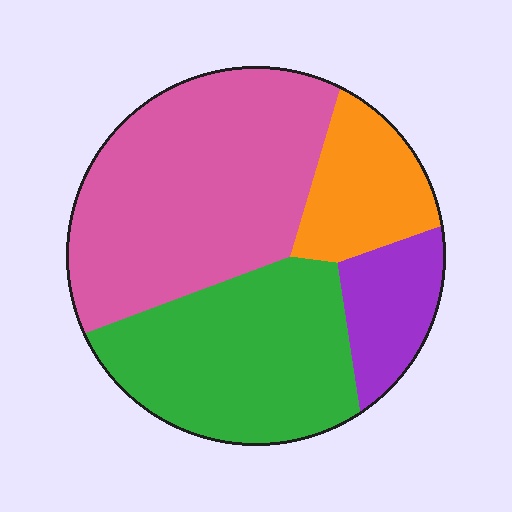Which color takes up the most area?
Pink, at roughly 45%.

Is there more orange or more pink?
Pink.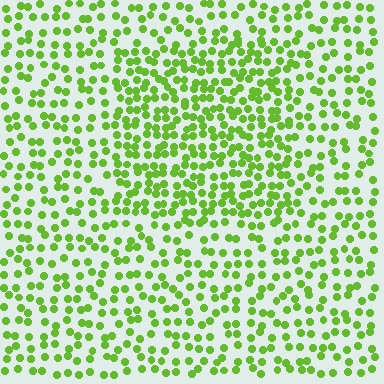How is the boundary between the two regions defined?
The boundary is defined by a change in element density (approximately 1.7x ratio). All elements are the same color, size, and shape.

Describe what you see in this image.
The image contains small lime elements arranged at two different densities. A rectangle-shaped region is visible where the elements are more densely packed than the surrounding area.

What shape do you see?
I see a rectangle.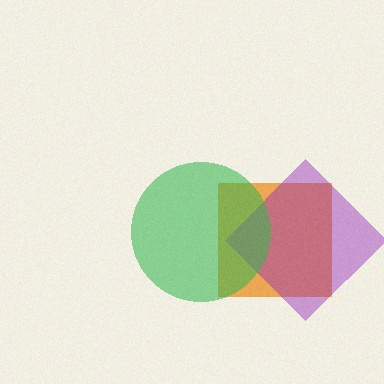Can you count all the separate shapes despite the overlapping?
Yes, there are 3 separate shapes.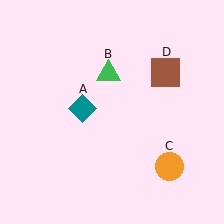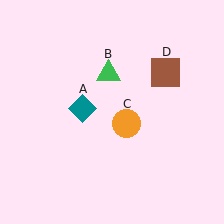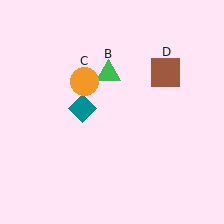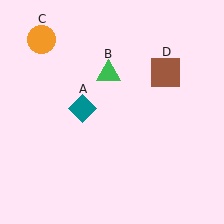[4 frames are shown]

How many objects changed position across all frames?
1 object changed position: orange circle (object C).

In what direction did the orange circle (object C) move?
The orange circle (object C) moved up and to the left.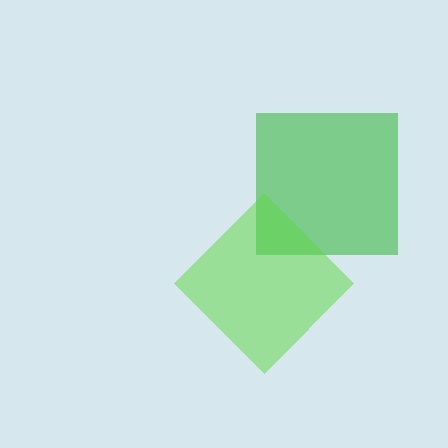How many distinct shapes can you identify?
There are 2 distinct shapes: a green square, a lime diamond.